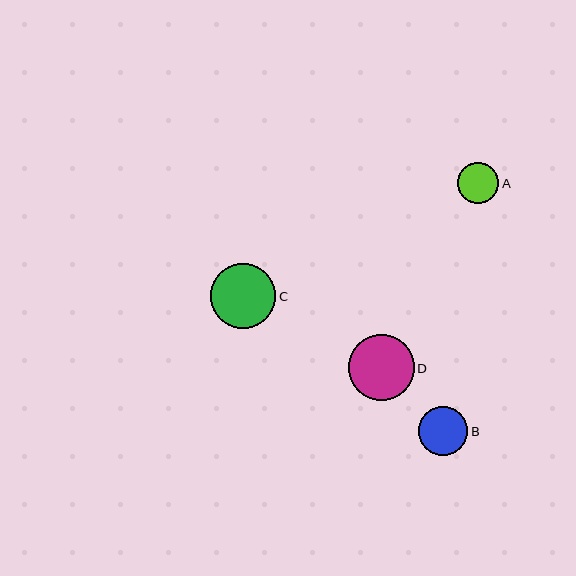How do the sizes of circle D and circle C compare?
Circle D and circle C are approximately the same size.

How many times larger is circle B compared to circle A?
Circle B is approximately 1.2 times the size of circle A.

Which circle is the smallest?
Circle A is the smallest with a size of approximately 41 pixels.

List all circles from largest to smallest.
From largest to smallest: D, C, B, A.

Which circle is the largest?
Circle D is the largest with a size of approximately 66 pixels.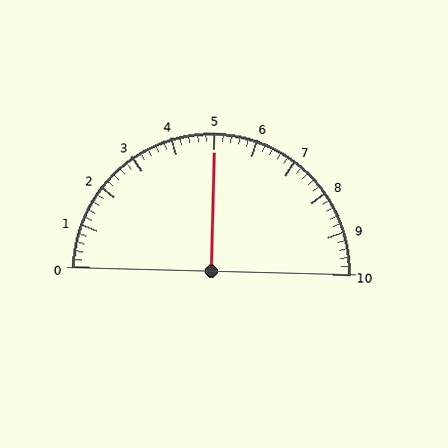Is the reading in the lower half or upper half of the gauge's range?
The reading is in the upper half of the range (0 to 10).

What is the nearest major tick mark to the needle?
The nearest major tick mark is 5.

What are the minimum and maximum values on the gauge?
The gauge ranges from 0 to 10.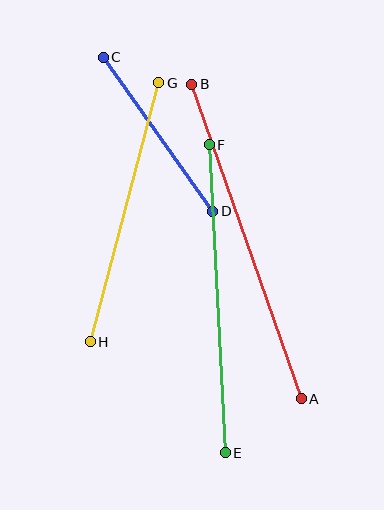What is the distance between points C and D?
The distance is approximately 189 pixels.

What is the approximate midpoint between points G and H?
The midpoint is at approximately (124, 212) pixels.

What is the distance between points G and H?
The distance is approximately 268 pixels.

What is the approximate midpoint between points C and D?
The midpoint is at approximately (158, 134) pixels.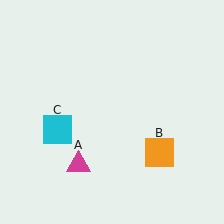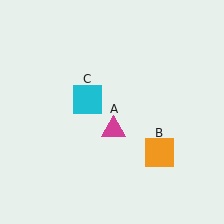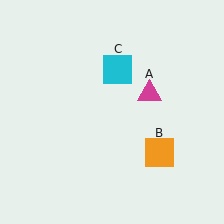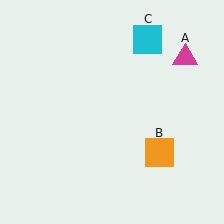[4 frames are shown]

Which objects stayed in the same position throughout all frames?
Orange square (object B) remained stationary.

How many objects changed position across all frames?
2 objects changed position: magenta triangle (object A), cyan square (object C).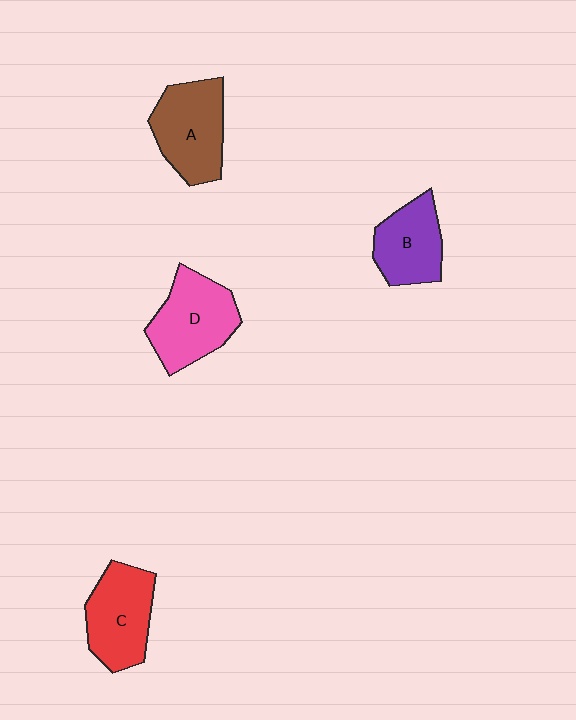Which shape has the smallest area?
Shape B (purple).